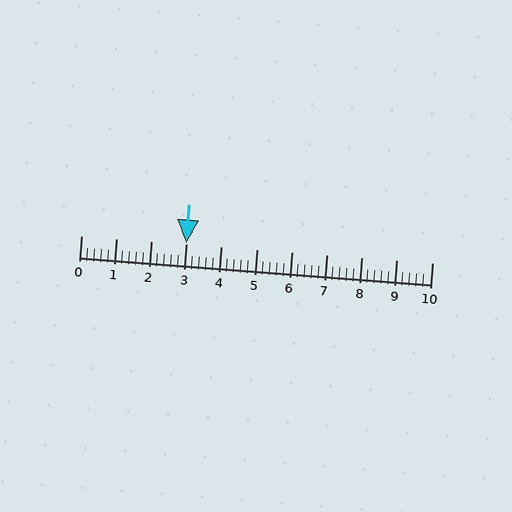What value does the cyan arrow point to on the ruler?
The cyan arrow points to approximately 3.0.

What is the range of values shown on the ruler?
The ruler shows values from 0 to 10.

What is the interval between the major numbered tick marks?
The major tick marks are spaced 1 units apart.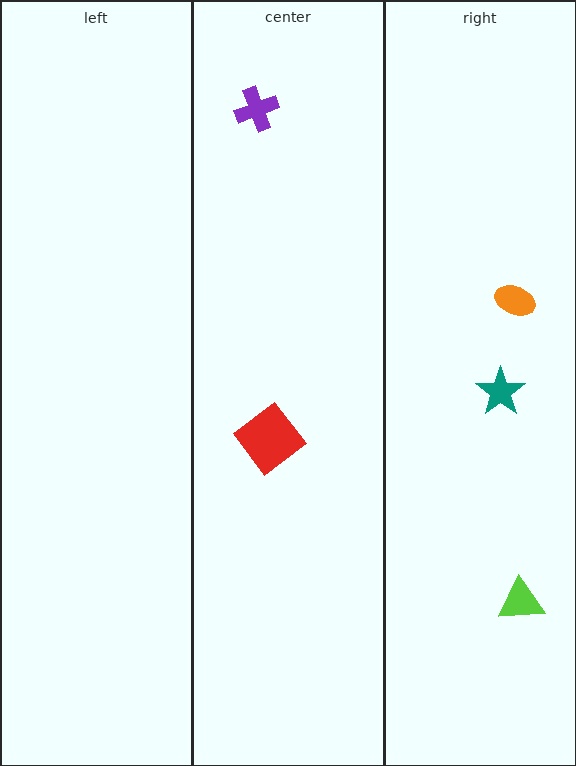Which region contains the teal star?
The right region.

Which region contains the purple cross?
The center region.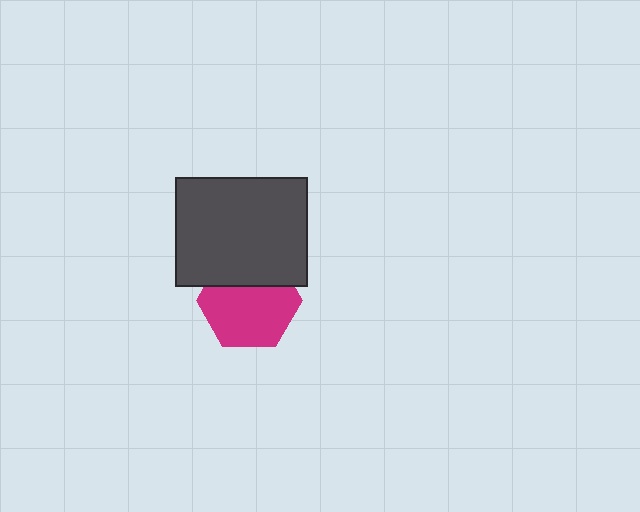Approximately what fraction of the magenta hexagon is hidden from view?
Roughly 33% of the magenta hexagon is hidden behind the dark gray rectangle.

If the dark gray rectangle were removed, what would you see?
You would see the complete magenta hexagon.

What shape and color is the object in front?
The object in front is a dark gray rectangle.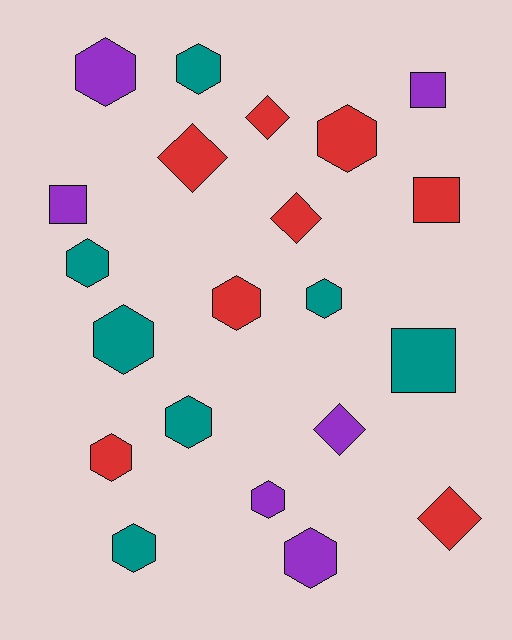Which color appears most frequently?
Red, with 8 objects.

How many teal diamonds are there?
There are no teal diamonds.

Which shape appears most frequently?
Hexagon, with 12 objects.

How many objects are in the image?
There are 21 objects.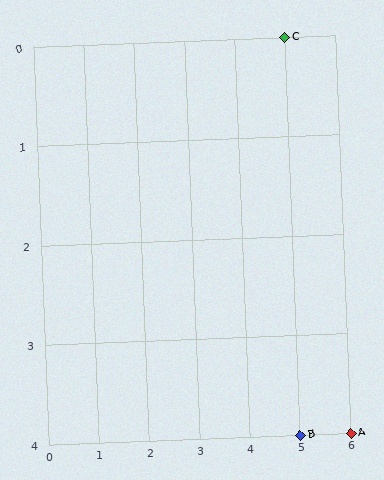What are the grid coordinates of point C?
Point C is at grid coordinates (5, 0).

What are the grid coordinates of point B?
Point B is at grid coordinates (5, 4).